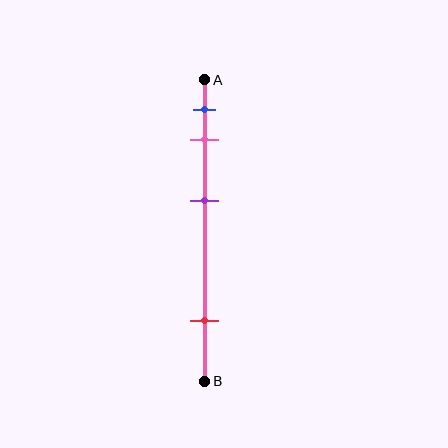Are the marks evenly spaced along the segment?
No, the marks are not evenly spaced.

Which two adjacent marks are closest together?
The blue and pink marks are the closest adjacent pair.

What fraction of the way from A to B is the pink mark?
The pink mark is approximately 20% (0.2) of the way from A to B.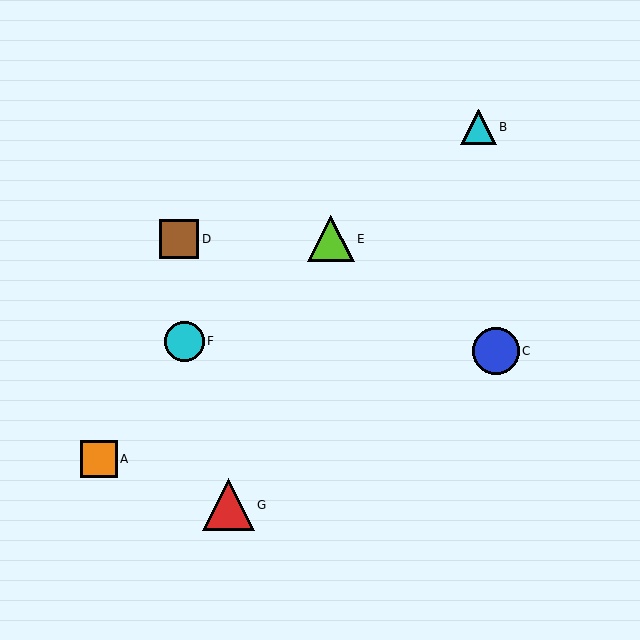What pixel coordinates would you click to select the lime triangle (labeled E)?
Click at (331, 239) to select the lime triangle E.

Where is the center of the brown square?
The center of the brown square is at (179, 239).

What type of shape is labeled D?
Shape D is a brown square.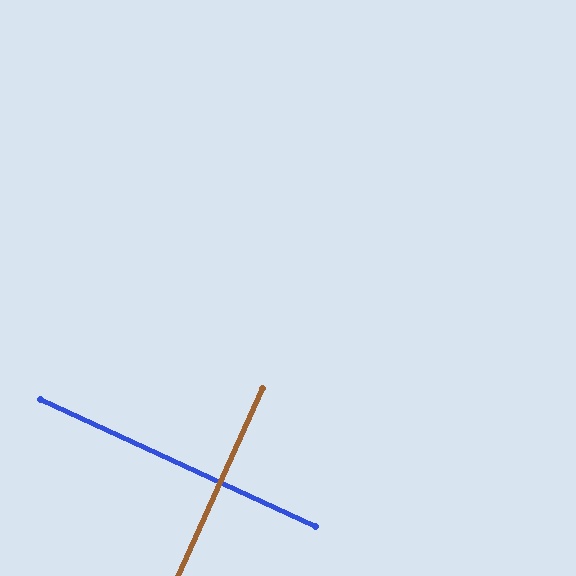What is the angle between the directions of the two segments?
Approximately 89 degrees.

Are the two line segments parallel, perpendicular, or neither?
Perpendicular — they meet at approximately 89°.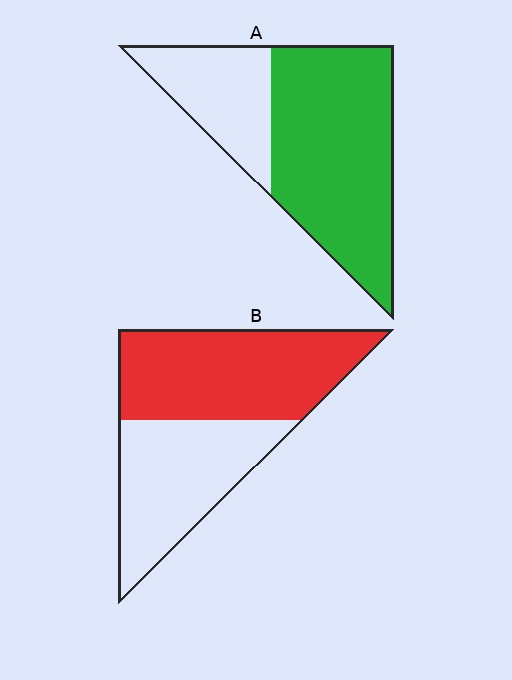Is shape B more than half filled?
Yes.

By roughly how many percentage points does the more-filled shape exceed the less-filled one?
By roughly 15 percentage points (A over B).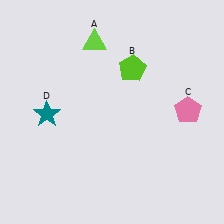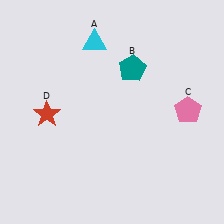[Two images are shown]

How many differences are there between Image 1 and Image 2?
There are 3 differences between the two images.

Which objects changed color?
A changed from lime to cyan. B changed from lime to teal. D changed from teal to red.